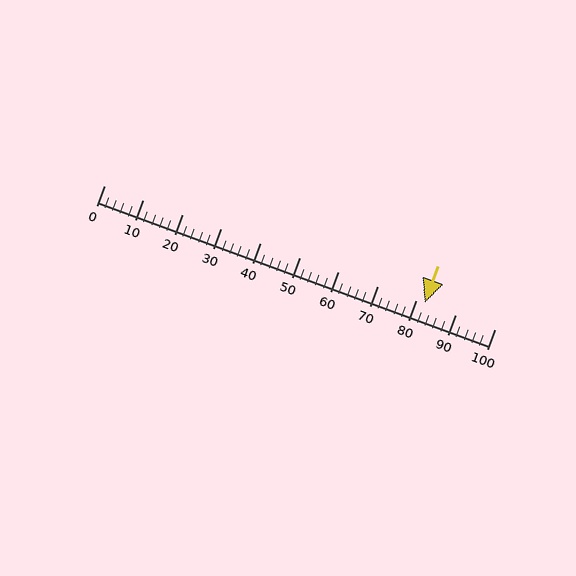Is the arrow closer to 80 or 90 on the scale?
The arrow is closer to 80.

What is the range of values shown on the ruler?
The ruler shows values from 0 to 100.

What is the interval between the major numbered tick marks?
The major tick marks are spaced 10 units apart.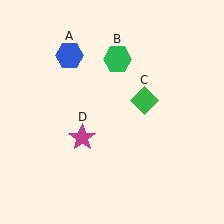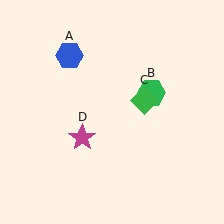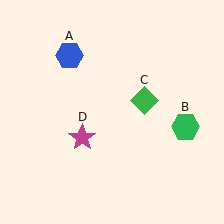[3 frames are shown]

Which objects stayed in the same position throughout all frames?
Blue hexagon (object A) and green diamond (object C) and magenta star (object D) remained stationary.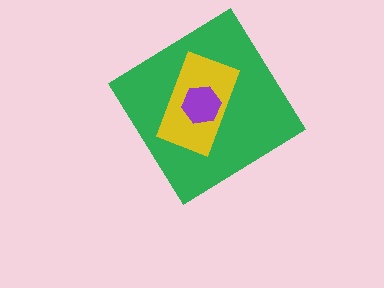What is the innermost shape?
The purple hexagon.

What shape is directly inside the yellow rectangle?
The purple hexagon.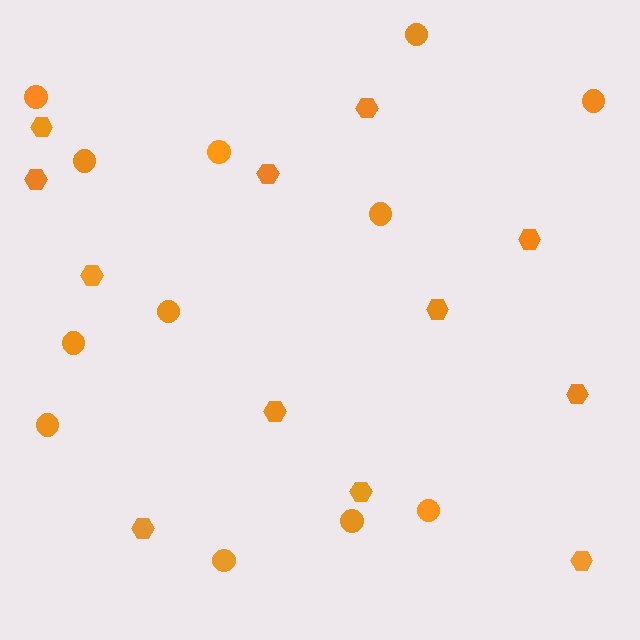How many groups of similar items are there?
There are 2 groups: one group of circles (12) and one group of hexagons (12).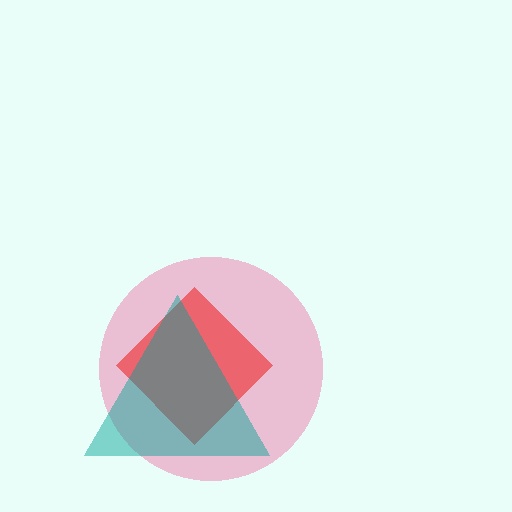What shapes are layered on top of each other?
The layered shapes are: a pink circle, a red diamond, a teal triangle.